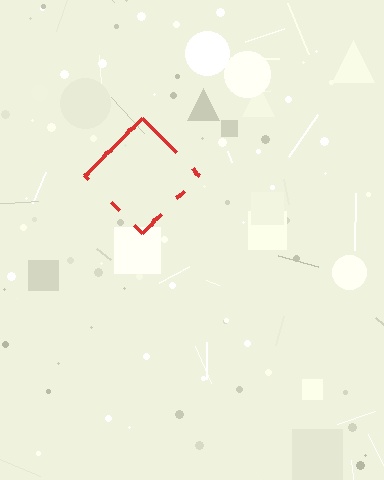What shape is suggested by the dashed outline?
The dashed outline suggests a diamond.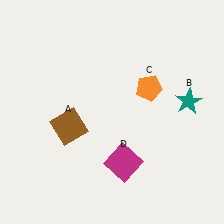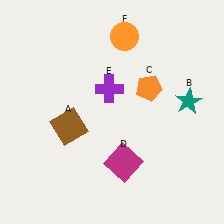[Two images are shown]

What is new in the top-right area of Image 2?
An orange circle (F) was added in the top-right area of Image 2.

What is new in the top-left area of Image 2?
A purple cross (E) was added in the top-left area of Image 2.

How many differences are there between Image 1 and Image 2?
There are 2 differences between the two images.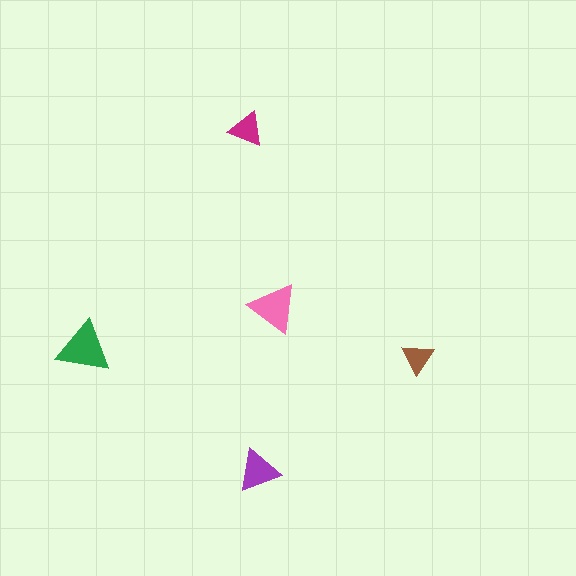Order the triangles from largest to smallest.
the green one, the pink one, the purple one, the magenta one, the brown one.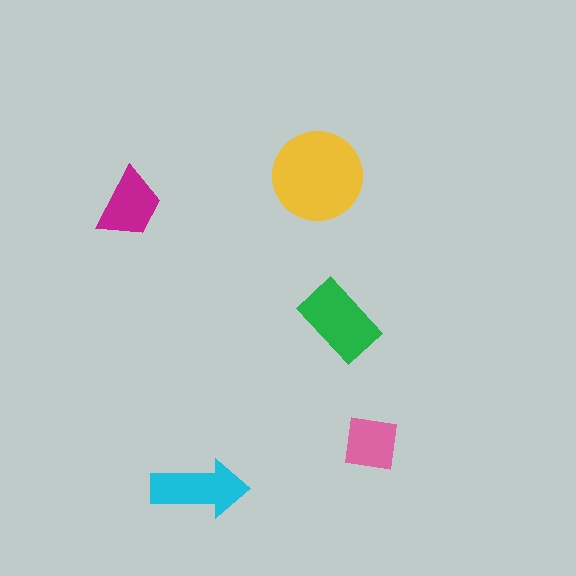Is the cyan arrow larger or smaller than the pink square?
Larger.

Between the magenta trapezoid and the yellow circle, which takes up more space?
The yellow circle.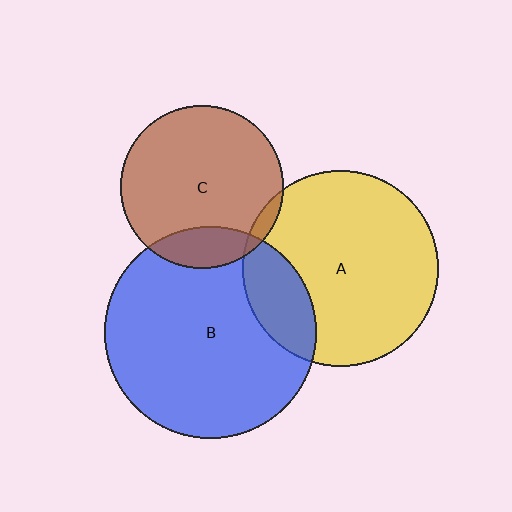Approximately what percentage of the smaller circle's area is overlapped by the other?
Approximately 5%.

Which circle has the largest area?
Circle B (blue).